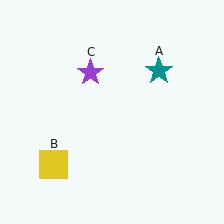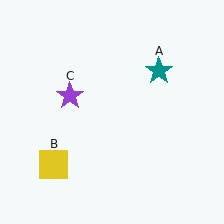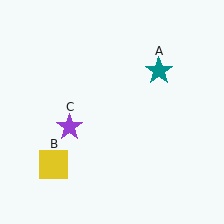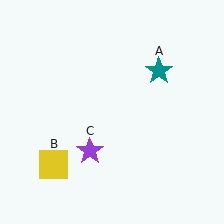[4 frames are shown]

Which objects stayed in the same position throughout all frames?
Teal star (object A) and yellow square (object B) remained stationary.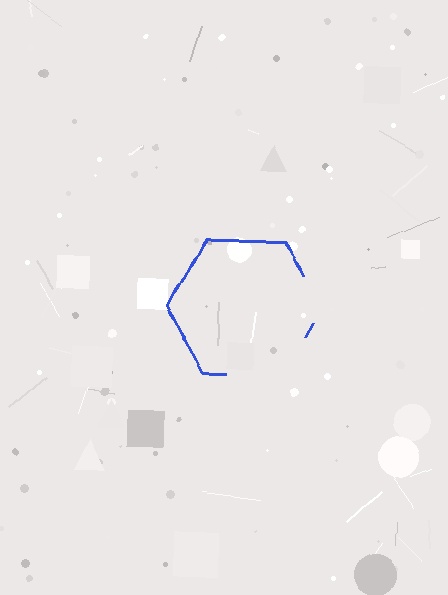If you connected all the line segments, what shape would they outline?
They would outline a hexagon.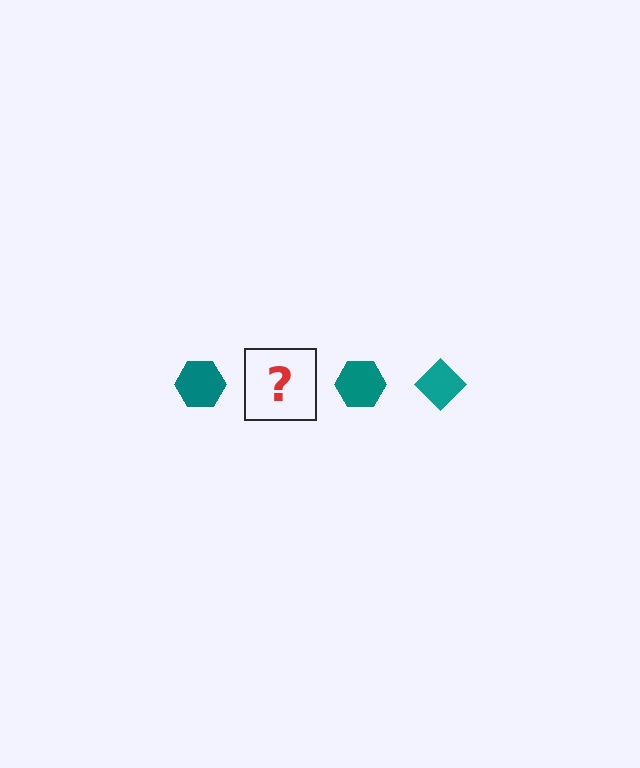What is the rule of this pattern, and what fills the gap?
The rule is that the pattern cycles through hexagon, diamond shapes in teal. The gap should be filled with a teal diamond.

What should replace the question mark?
The question mark should be replaced with a teal diamond.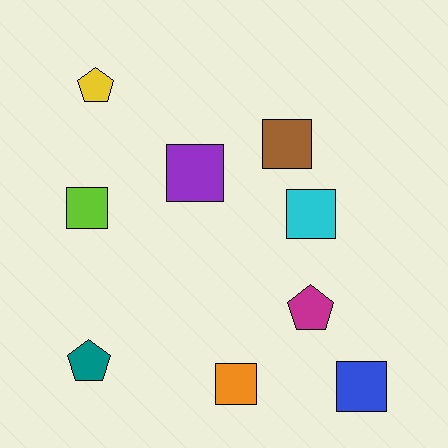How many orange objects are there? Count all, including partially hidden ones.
There is 1 orange object.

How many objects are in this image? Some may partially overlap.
There are 9 objects.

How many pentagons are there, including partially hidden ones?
There are 3 pentagons.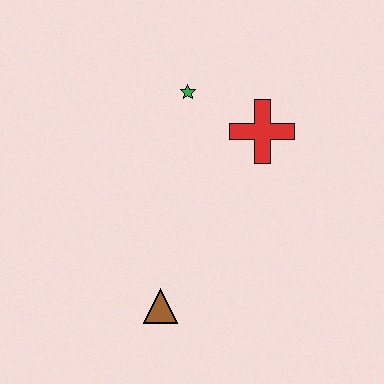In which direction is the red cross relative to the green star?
The red cross is to the right of the green star.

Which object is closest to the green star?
The red cross is closest to the green star.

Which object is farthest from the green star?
The brown triangle is farthest from the green star.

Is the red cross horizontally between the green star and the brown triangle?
No